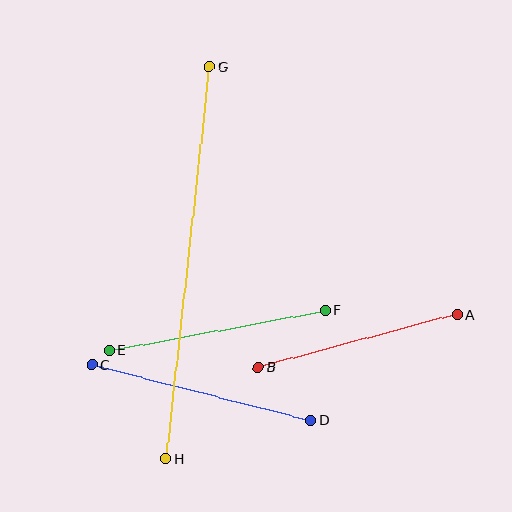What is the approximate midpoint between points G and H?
The midpoint is at approximately (188, 262) pixels.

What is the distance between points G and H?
The distance is approximately 394 pixels.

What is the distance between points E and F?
The distance is approximately 220 pixels.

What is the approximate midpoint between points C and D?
The midpoint is at approximately (201, 392) pixels.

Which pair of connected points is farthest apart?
Points G and H are farthest apart.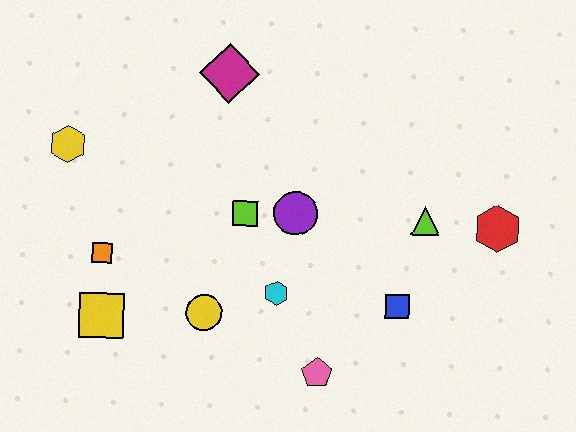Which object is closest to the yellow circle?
The cyan hexagon is closest to the yellow circle.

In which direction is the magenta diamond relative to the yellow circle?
The magenta diamond is above the yellow circle.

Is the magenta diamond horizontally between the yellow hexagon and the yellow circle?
No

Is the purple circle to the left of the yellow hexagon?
No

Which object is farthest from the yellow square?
The red hexagon is farthest from the yellow square.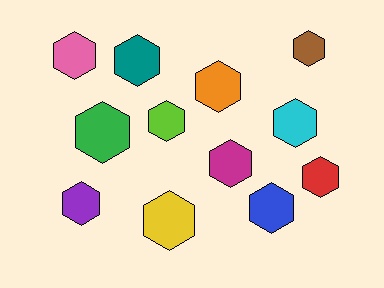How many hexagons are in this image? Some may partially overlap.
There are 12 hexagons.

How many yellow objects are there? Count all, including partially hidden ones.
There is 1 yellow object.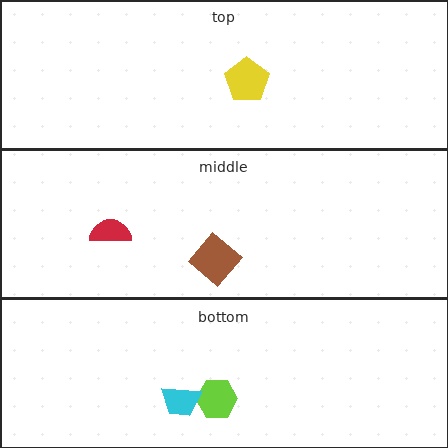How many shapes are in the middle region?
2.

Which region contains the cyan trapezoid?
The bottom region.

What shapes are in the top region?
The yellow pentagon.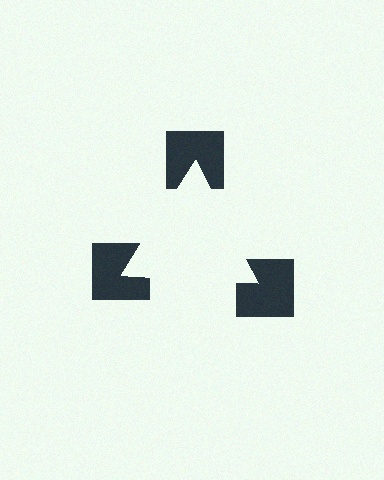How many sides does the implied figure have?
3 sides.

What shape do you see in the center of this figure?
An illusory triangle — its edges are inferred from the aligned wedge cuts in the notched squares, not physically drawn.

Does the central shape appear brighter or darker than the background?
It typically appears slightly brighter than the background, even though no actual brightness change is drawn.